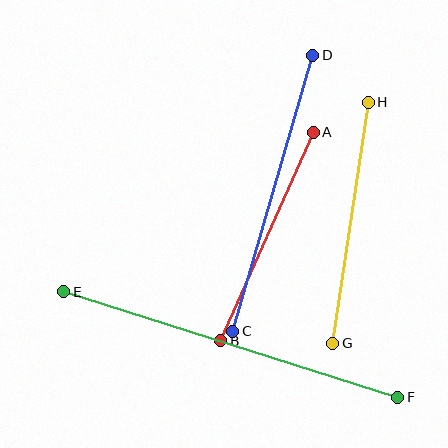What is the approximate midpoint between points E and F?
The midpoint is at approximately (231, 344) pixels.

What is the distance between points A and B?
The distance is approximately 228 pixels.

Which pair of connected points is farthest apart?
Points E and F are farthest apart.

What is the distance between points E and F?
The distance is approximately 350 pixels.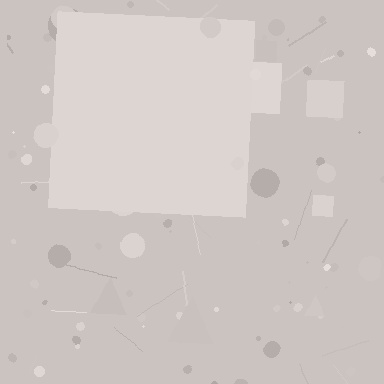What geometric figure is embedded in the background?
A square is embedded in the background.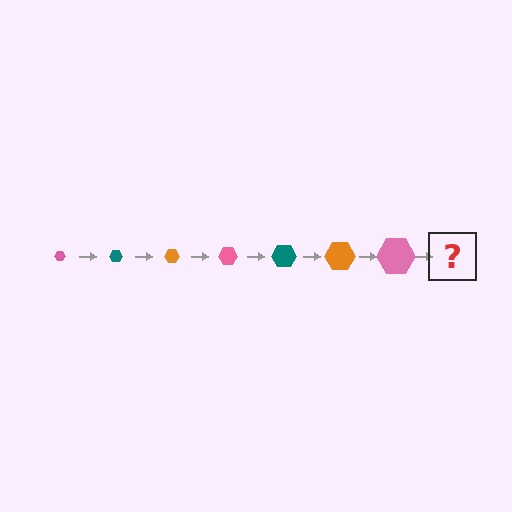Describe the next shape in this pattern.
It should be a teal hexagon, larger than the previous one.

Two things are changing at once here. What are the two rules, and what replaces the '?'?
The two rules are that the hexagon grows larger each step and the color cycles through pink, teal, and orange. The '?' should be a teal hexagon, larger than the previous one.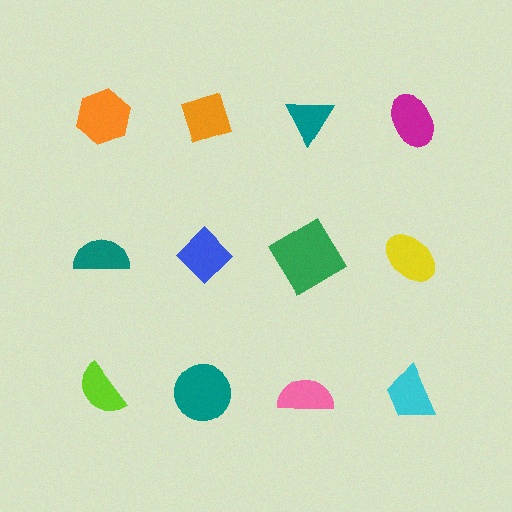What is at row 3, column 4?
A cyan trapezoid.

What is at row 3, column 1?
A lime semicircle.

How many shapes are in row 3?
4 shapes.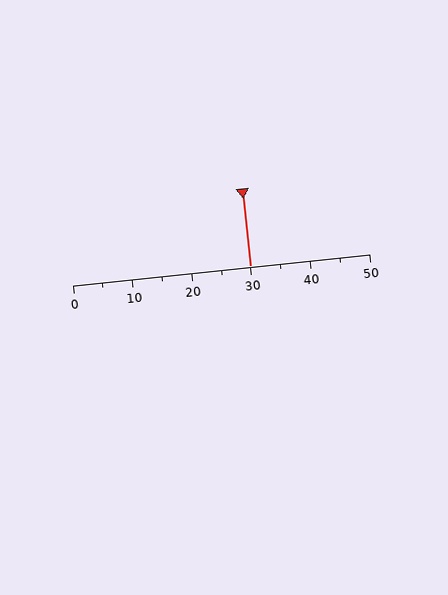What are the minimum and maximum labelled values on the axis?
The axis runs from 0 to 50.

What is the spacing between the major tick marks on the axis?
The major ticks are spaced 10 apart.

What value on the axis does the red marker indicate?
The marker indicates approximately 30.